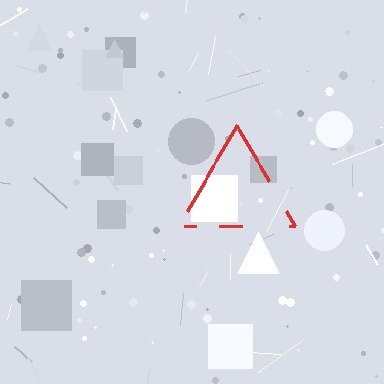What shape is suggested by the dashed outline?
The dashed outline suggests a triangle.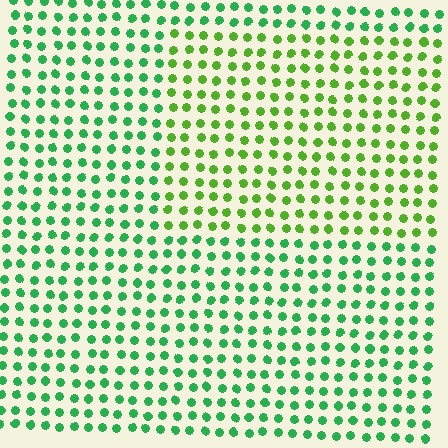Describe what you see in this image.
The image is filled with small green elements in a uniform arrangement. A rectangle-shaped region is visible where the elements are tinted to a slightly different hue, forming a subtle color boundary.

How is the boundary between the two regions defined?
The boundary is defined purely by a slight shift in hue (about 36 degrees). Spacing, size, and orientation are identical on both sides.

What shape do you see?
I see a rectangle.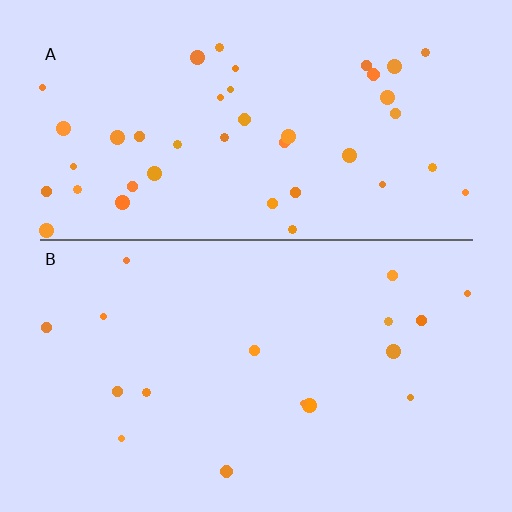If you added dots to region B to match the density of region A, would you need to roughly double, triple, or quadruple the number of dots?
Approximately double.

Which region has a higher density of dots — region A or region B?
A (the top).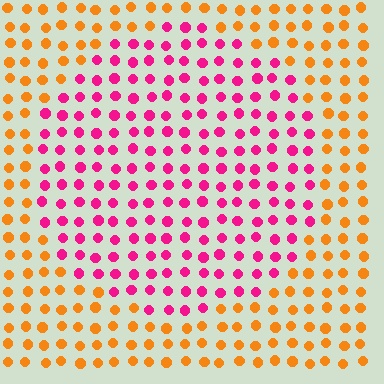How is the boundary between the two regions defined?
The boundary is defined purely by a slight shift in hue (about 63 degrees). Spacing, size, and orientation are identical on both sides.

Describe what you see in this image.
The image is filled with small orange elements in a uniform arrangement. A circle-shaped region is visible where the elements are tinted to a slightly different hue, forming a subtle color boundary.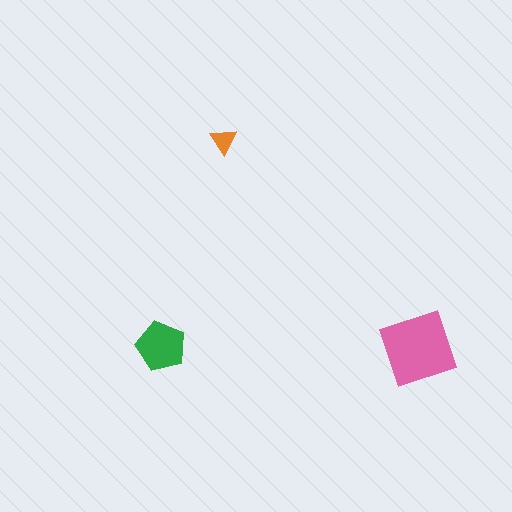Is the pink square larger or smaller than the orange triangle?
Larger.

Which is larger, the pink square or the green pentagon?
The pink square.